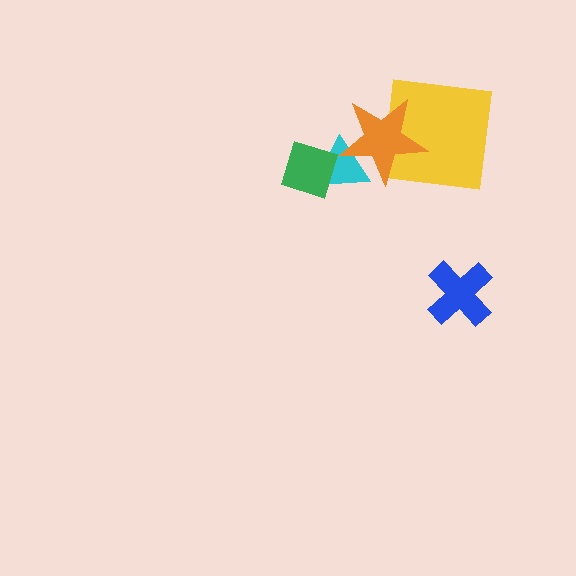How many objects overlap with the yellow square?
1 object overlaps with the yellow square.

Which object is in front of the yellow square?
The orange star is in front of the yellow square.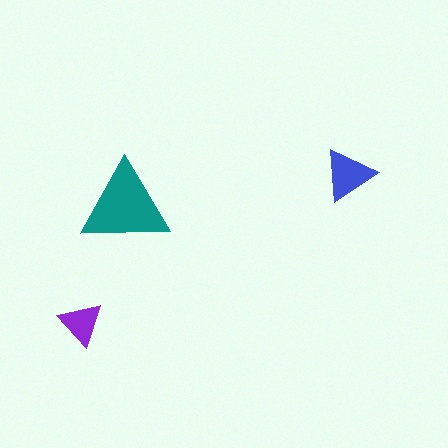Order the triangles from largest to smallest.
the teal one, the blue one, the purple one.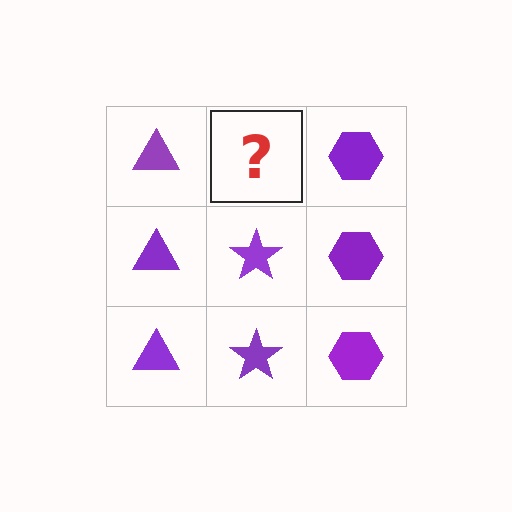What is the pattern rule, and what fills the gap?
The rule is that each column has a consistent shape. The gap should be filled with a purple star.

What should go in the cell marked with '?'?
The missing cell should contain a purple star.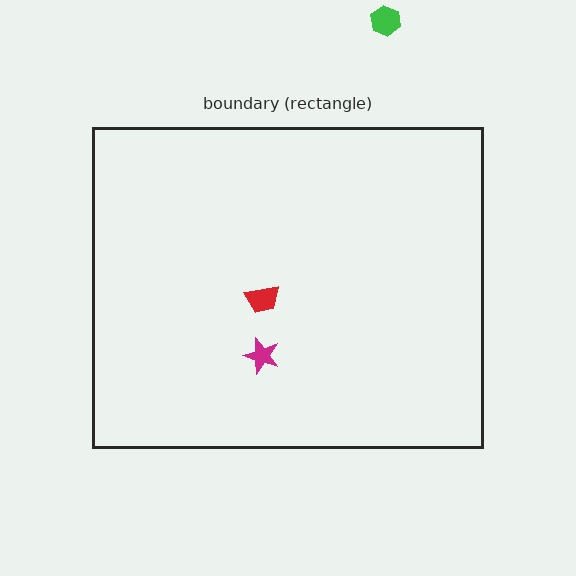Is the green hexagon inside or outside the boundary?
Outside.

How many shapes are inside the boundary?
2 inside, 1 outside.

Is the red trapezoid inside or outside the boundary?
Inside.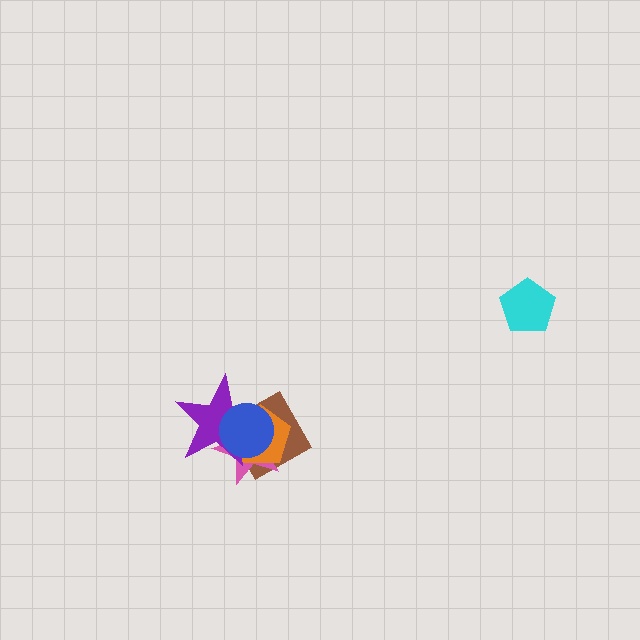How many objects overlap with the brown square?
4 objects overlap with the brown square.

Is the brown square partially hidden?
Yes, it is partially covered by another shape.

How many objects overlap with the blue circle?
4 objects overlap with the blue circle.